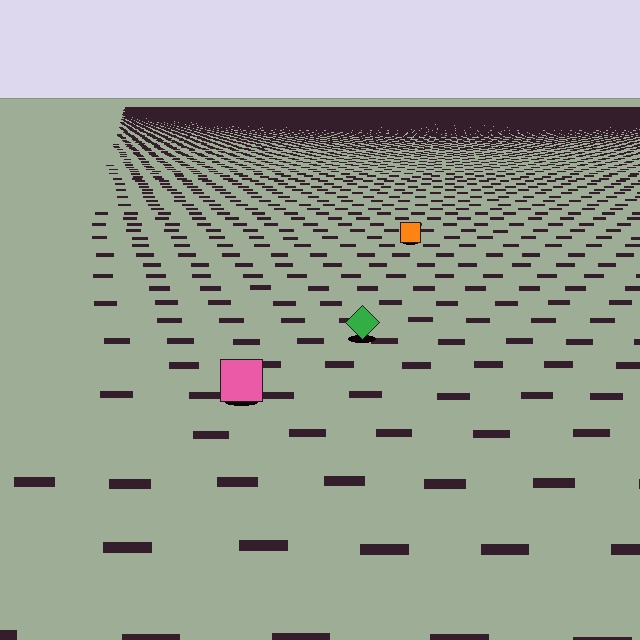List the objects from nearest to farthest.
From nearest to farthest: the pink square, the green diamond, the orange square.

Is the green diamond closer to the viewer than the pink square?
No. The pink square is closer — you can tell from the texture gradient: the ground texture is coarser near it.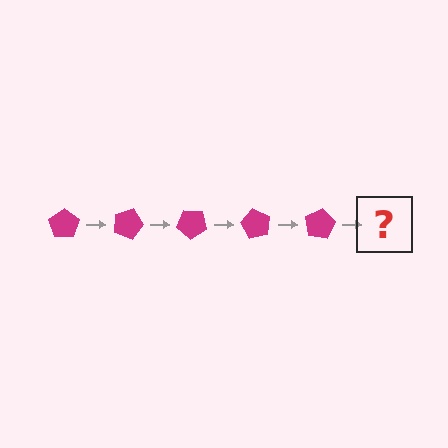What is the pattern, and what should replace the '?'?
The pattern is that the pentagon rotates 20 degrees each step. The '?' should be a magenta pentagon rotated 100 degrees.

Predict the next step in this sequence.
The next step is a magenta pentagon rotated 100 degrees.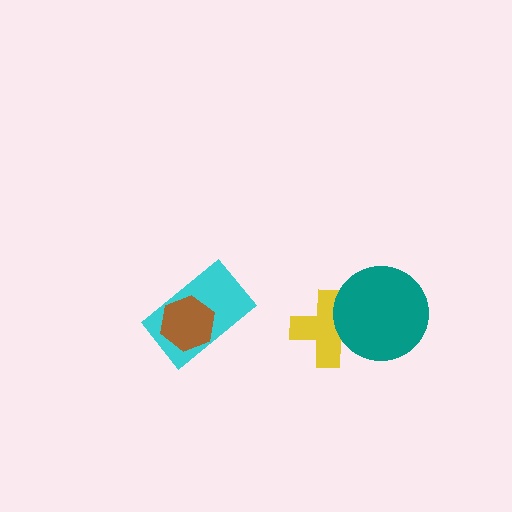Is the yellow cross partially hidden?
Yes, it is partially covered by another shape.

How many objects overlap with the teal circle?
1 object overlaps with the teal circle.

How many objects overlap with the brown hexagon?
1 object overlaps with the brown hexagon.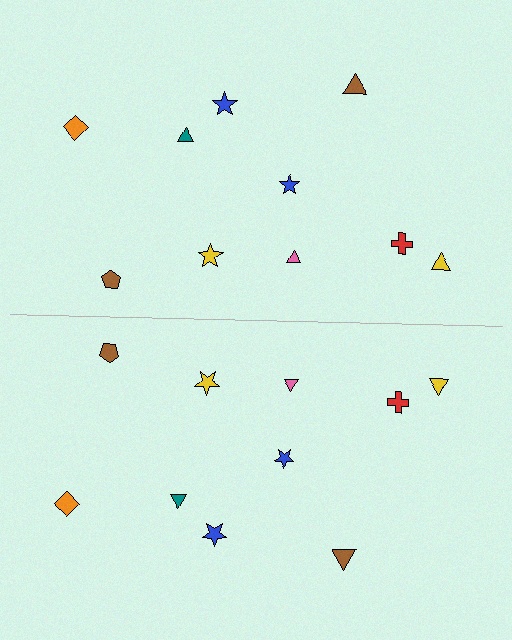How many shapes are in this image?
There are 20 shapes in this image.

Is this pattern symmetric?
Yes, this pattern has bilateral (reflection) symmetry.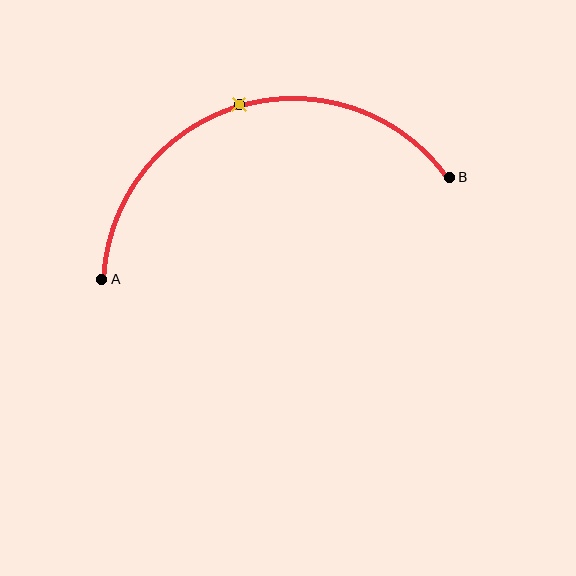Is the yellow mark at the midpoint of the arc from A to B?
Yes. The yellow mark lies on the arc at equal arc-length from both A and B — it is the arc midpoint.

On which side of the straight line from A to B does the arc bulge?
The arc bulges above the straight line connecting A and B.